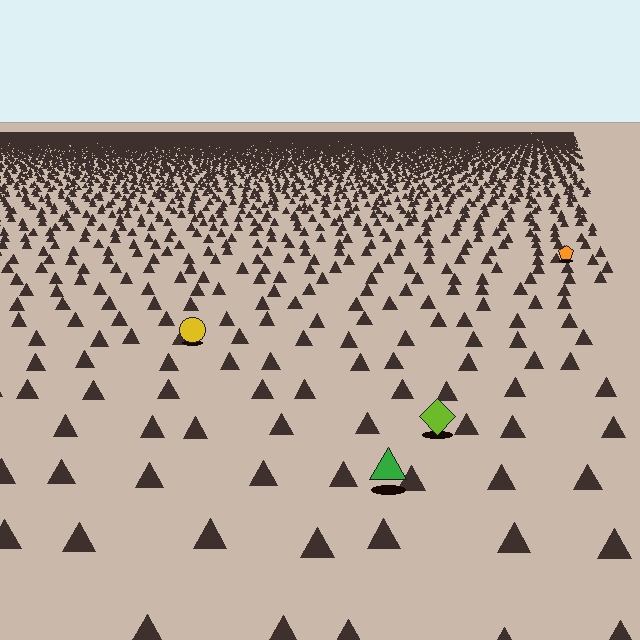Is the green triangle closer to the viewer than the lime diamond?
Yes. The green triangle is closer — you can tell from the texture gradient: the ground texture is coarser near it.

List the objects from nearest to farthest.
From nearest to farthest: the green triangle, the lime diamond, the yellow circle, the orange pentagon.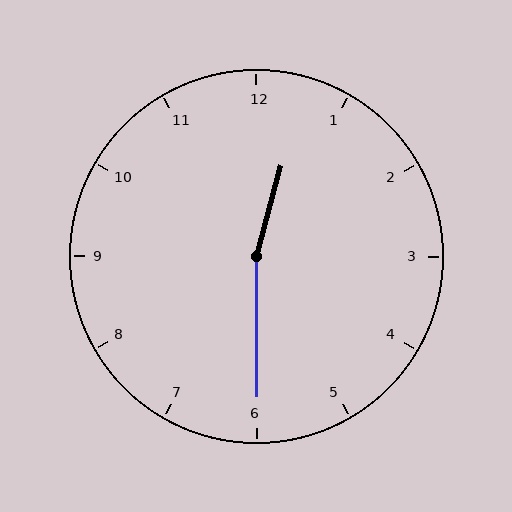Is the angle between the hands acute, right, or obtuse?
It is obtuse.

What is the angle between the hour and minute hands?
Approximately 165 degrees.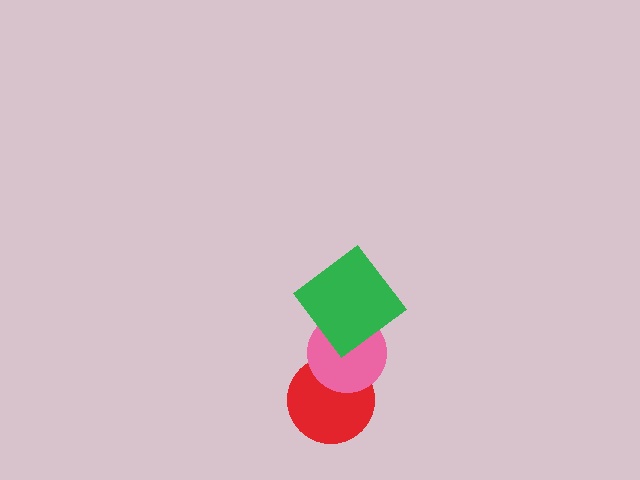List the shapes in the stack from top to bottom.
From top to bottom: the green diamond, the pink circle, the red circle.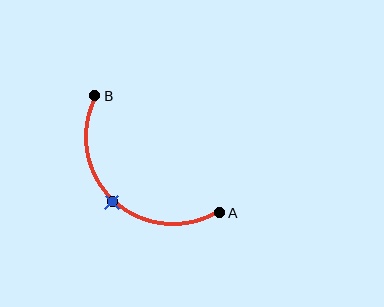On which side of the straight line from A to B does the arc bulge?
The arc bulges below and to the left of the straight line connecting A and B.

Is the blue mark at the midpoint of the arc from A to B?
Yes. The blue mark lies on the arc at equal arc-length from both A and B — it is the arc midpoint.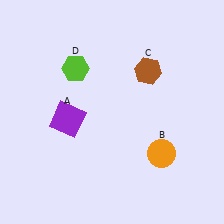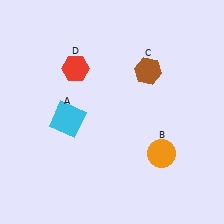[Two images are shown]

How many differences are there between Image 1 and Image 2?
There are 2 differences between the two images.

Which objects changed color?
A changed from purple to cyan. D changed from lime to red.